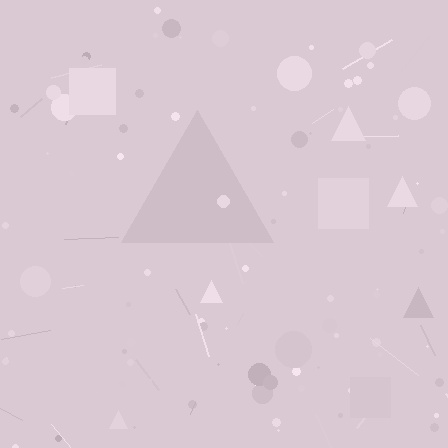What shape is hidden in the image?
A triangle is hidden in the image.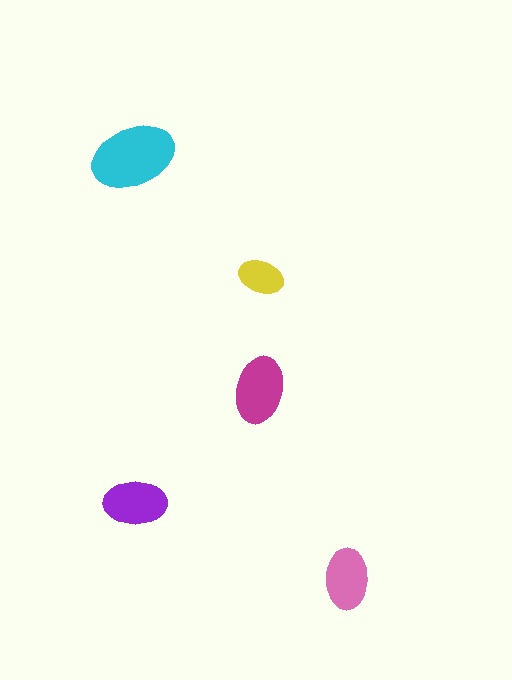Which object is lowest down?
The pink ellipse is bottommost.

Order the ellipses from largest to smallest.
the cyan one, the magenta one, the purple one, the pink one, the yellow one.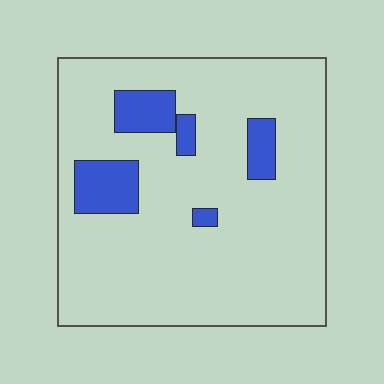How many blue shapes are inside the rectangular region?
5.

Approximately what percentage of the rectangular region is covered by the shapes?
Approximately 15%.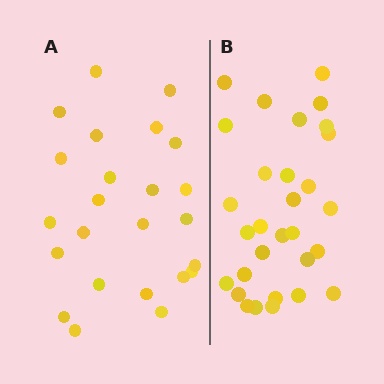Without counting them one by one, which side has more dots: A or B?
Region B (the right region) has more dots.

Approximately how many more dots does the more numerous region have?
Region B has about 6 more dots than region A.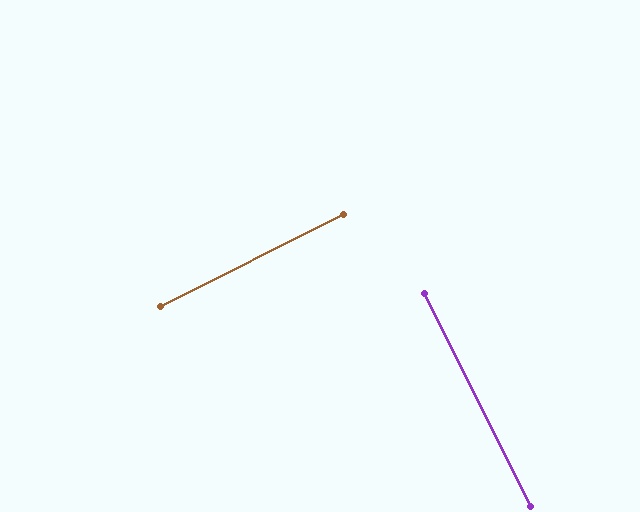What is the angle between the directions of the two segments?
Approximately 90 degrees.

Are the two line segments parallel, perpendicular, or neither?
Perpendicular — they meet at approximately 90°.